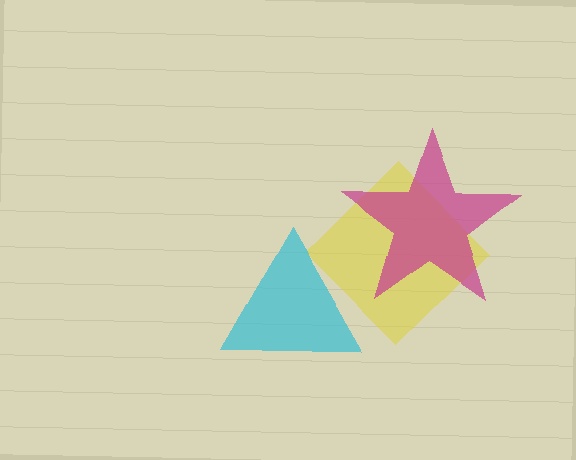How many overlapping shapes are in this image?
There are 3 overlapping shapes in the image.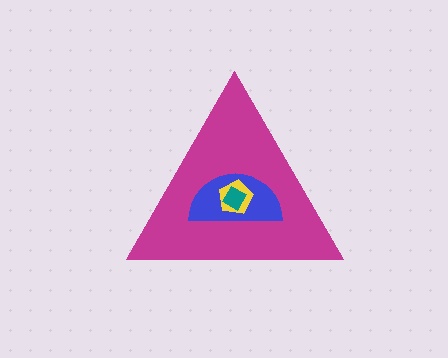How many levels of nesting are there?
4.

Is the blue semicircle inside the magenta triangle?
Yes.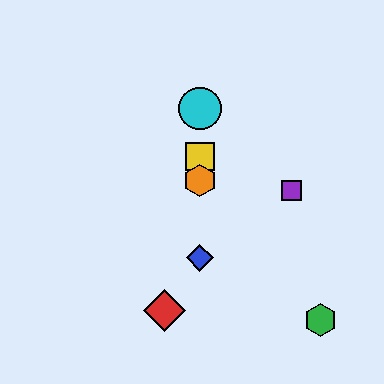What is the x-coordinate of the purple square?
The purple square is at x≈291.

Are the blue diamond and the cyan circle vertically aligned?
Yes, both are at x≈200.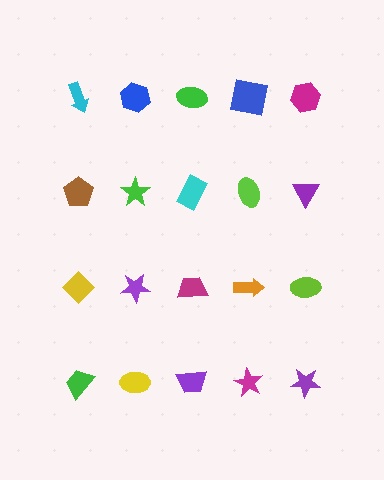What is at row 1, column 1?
A cyan arrow.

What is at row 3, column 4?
An orange arrow.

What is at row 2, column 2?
A green star.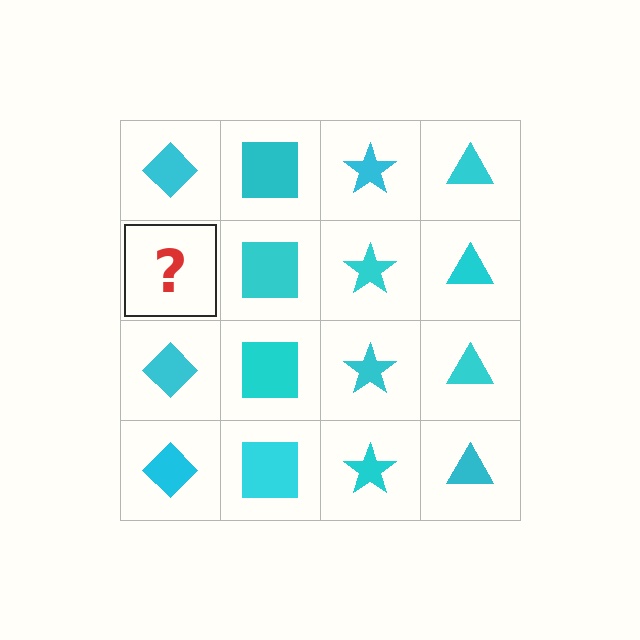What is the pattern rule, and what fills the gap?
The rule is that each column has a consistent shape. The gap should be filled with a cyan diamond.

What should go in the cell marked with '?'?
The missing cell should contain a cyan diamond.